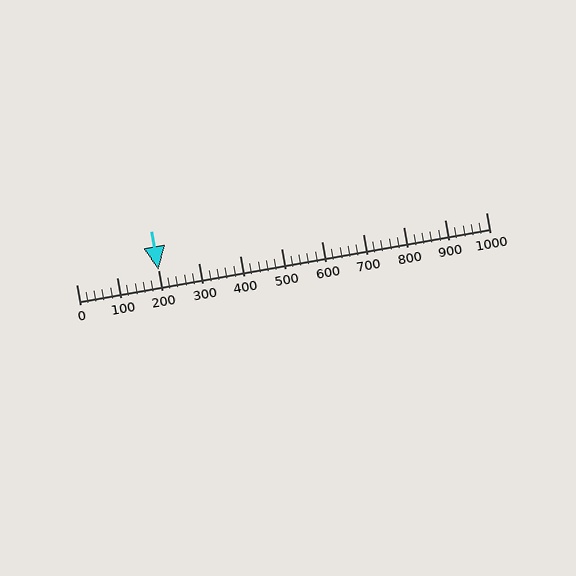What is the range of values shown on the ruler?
The ruler shows values from 0 to 1000.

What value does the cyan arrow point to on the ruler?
The cyan arrow points to approximately 200.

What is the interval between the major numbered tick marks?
The major tick marks are spaced 100 units apart.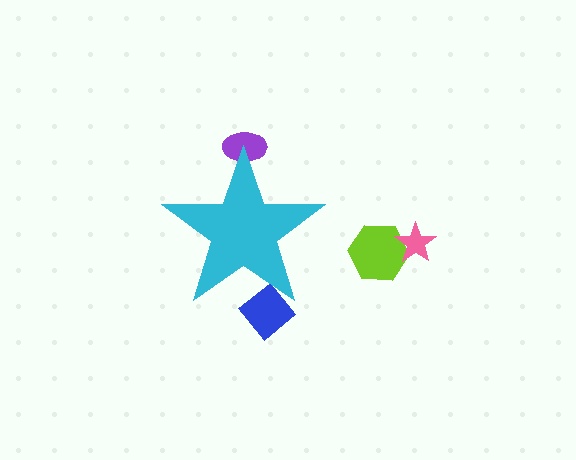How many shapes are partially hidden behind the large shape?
2 shapes are partially hidden.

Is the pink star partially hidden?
No, the pink star is fully visible.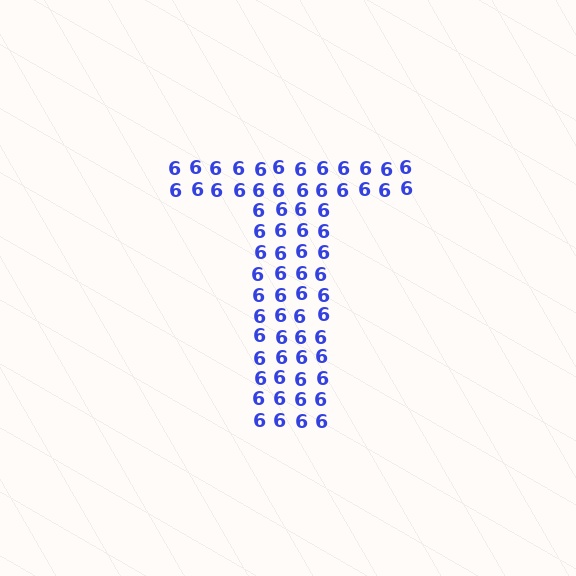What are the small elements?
The small elements are digit 6's.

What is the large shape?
The large shape is the letter T.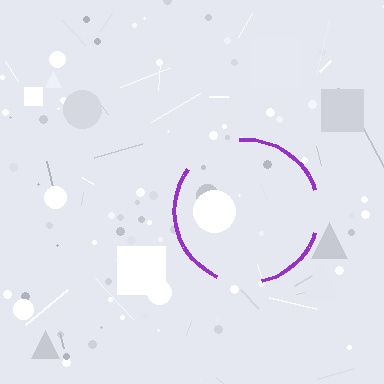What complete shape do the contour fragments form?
The contour fragments form a circle.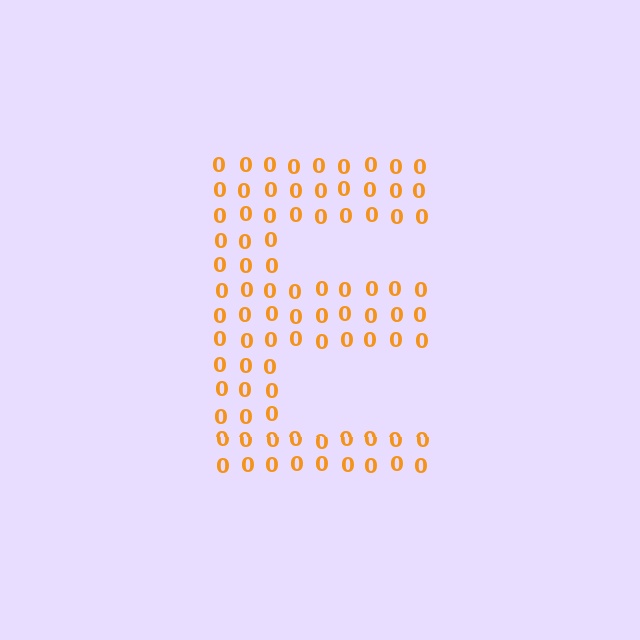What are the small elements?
The small elements are digit 0's.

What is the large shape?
The large shape is the letter E.